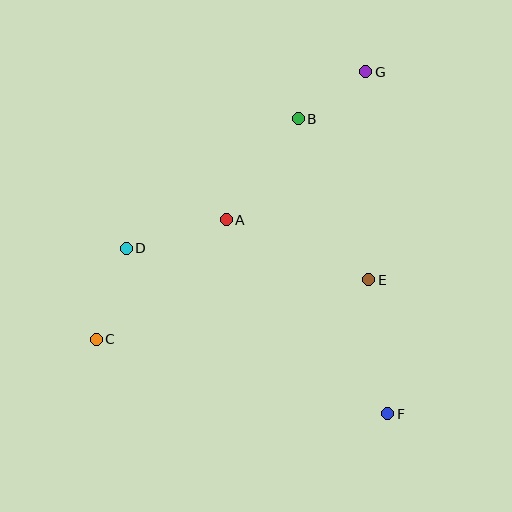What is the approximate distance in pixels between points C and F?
The distance between C and F is approximately 301 pixels.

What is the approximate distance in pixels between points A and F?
The distance between A and F is approximately 253 pixels.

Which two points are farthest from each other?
Points C and G are farthest from each other.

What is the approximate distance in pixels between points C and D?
The distance between C and D is approximately 96 pixels.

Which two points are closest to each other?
Points B and G are closest to each other.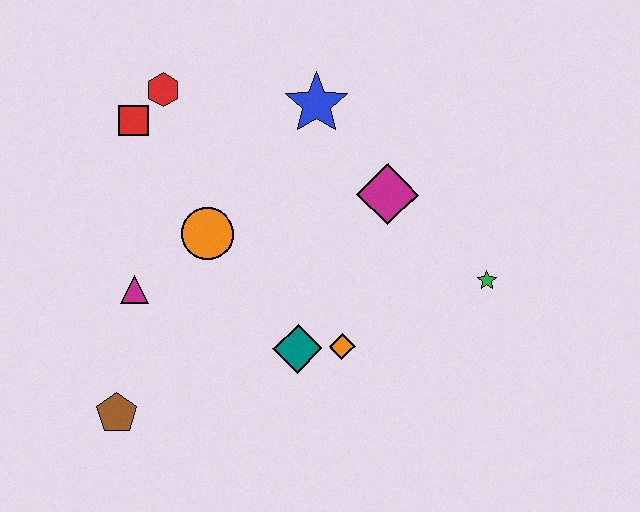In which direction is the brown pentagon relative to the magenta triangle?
The brown pentagon is below the magenta triangle.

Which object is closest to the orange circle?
The magenta triangle is closest to the orange circle.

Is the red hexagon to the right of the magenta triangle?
Yes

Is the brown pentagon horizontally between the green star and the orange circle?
No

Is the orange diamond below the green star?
Yes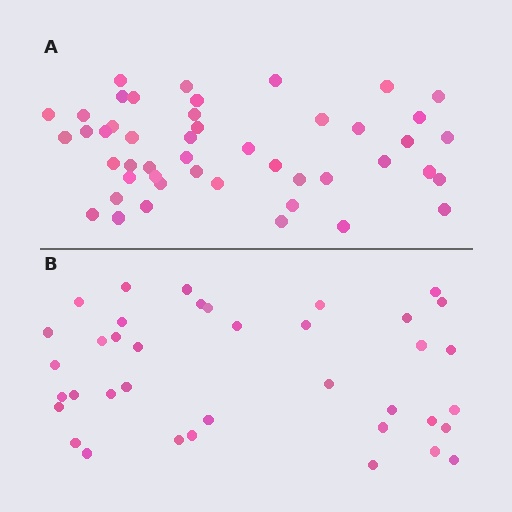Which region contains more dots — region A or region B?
Region A (the top region) has more dots.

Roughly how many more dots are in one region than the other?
Region A has roughly 8 or so more dots than region B.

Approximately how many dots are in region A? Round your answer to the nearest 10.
About 50 dots. (The exact count is 47, which rounds to 50.)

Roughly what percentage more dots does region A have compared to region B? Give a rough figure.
About 25% more.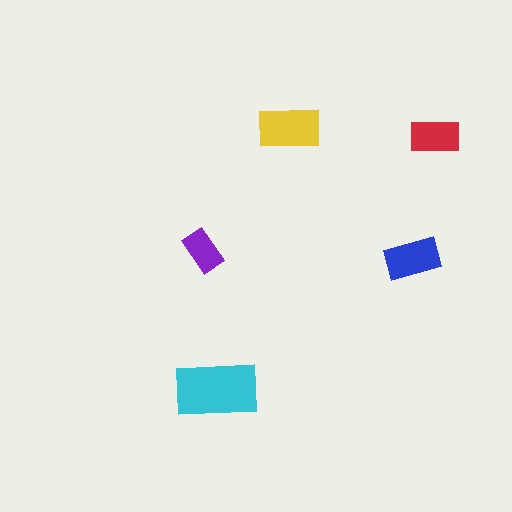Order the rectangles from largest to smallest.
the cyan one, the yellow one, the blue one, the red one, the purple one.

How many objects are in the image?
There are 5 objects in the image.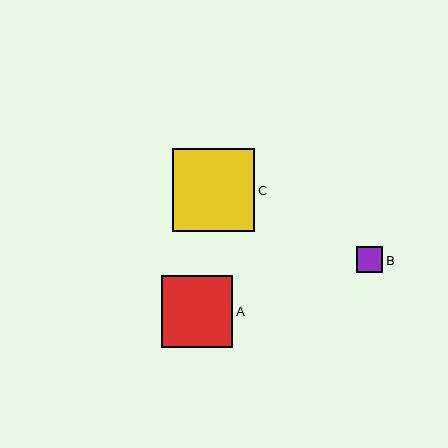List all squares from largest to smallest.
From largest to smallest: C, A, B.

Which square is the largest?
Square C is the largest with a size of approximately 82 pixels.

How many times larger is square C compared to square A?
Square C is approximately 1.2 times the size of square A.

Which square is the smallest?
Square B is the smallest with a size of approximately 26 pixels.